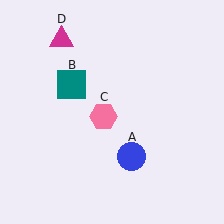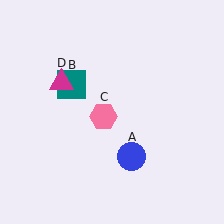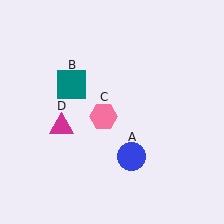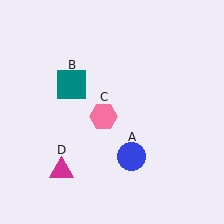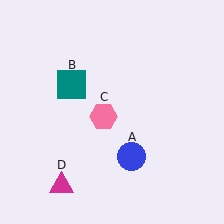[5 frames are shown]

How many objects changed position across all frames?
1 object changed position: magenta triangle (object D).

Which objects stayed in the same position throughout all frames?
Blue circle (object A) and teal square (object B) and pink hexagon (object C) remained stationary.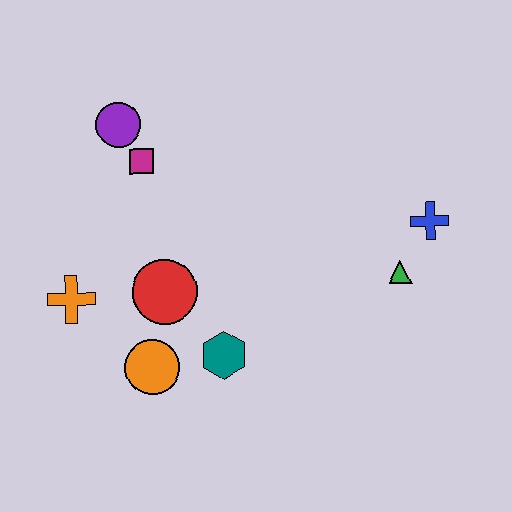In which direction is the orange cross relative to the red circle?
The orange cross is to the left of the red circle.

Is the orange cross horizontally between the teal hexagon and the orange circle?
No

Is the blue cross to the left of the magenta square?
No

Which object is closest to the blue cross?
The green triangle is closest to the blue cross.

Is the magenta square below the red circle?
No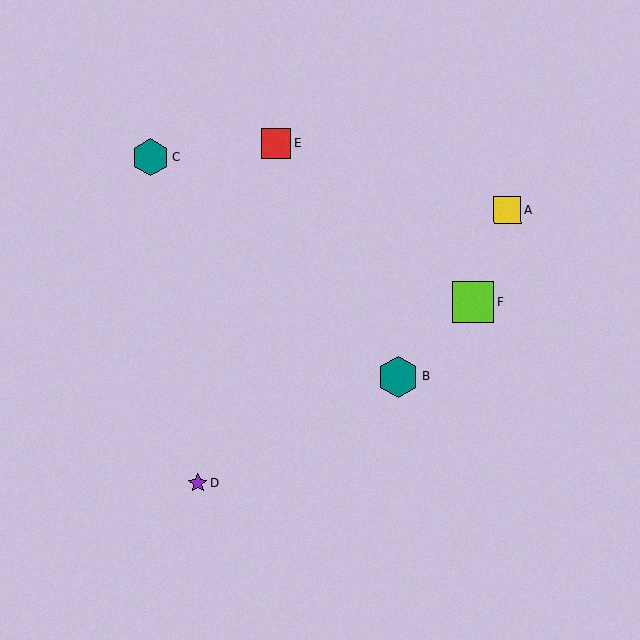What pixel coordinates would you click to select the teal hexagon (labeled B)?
Click at (398, 376) to select the teal hexagon B.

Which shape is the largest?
The teal hexagon (labeled B) is the largest.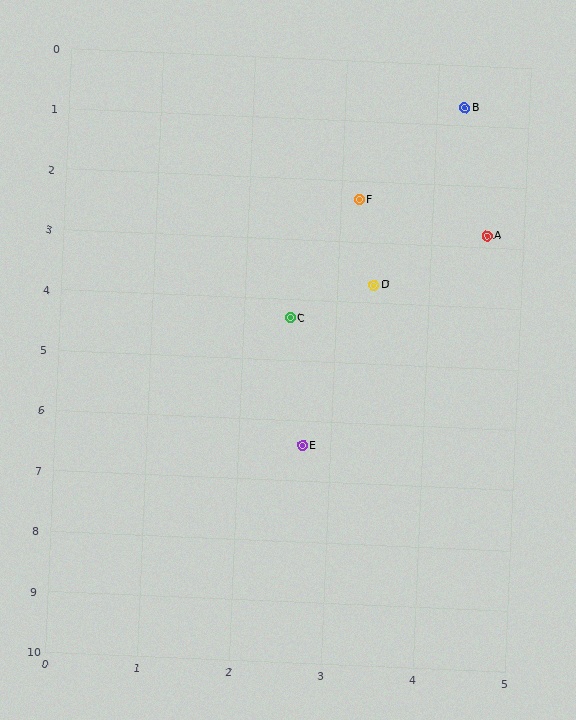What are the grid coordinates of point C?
Point C is at approximately (2.5, 4.3).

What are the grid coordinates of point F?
Point F is at approximately (3.2, 2.3).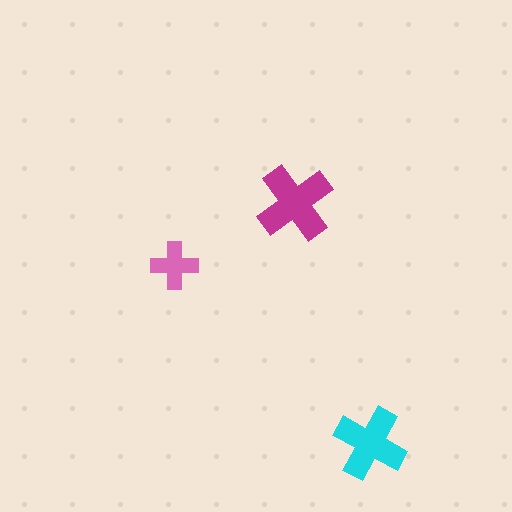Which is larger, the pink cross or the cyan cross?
The cyan one.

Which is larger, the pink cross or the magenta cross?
The magenta one.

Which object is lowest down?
The cyan cross is bottommost.